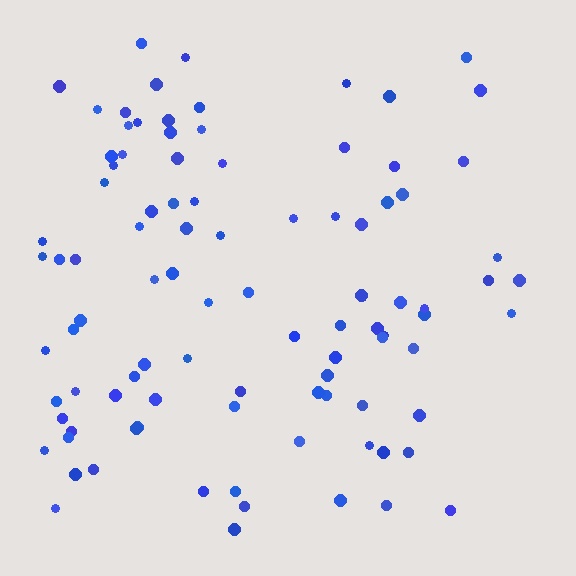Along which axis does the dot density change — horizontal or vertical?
Horizontal.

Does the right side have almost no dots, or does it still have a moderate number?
Still a moderate number, just noticeably fewer than the left.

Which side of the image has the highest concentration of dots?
The left.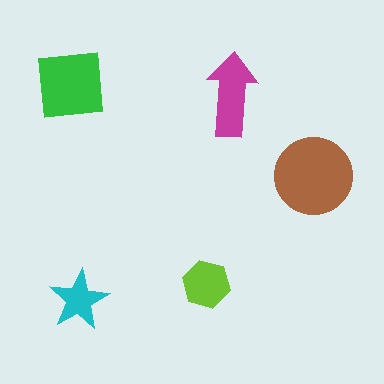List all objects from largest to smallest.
The brown circle, the green square, the magenta arrow, the lime hexagon, the cyan star.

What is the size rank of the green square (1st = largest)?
2nd.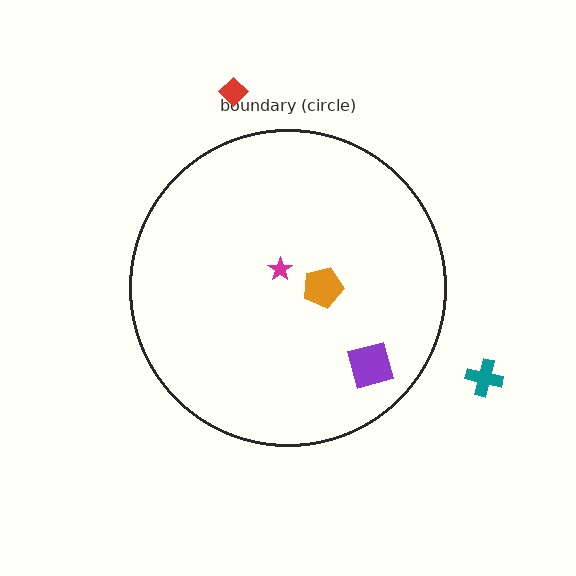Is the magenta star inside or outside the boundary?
Inside.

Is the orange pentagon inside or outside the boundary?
Inside.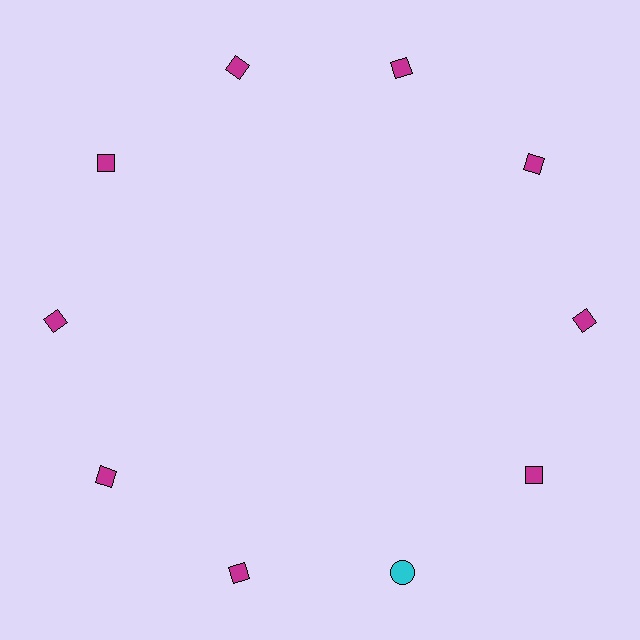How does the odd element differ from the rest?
It differs in both color (cyan instead of magenta) and shape (circle instead of diamond).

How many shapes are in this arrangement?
There are 10 shapes arranged in a ring pattern.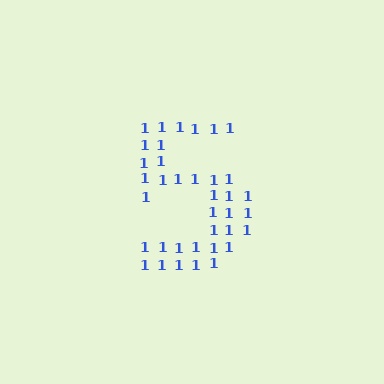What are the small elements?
The small elements are digit 1's.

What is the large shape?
The large shape is the digit 5.